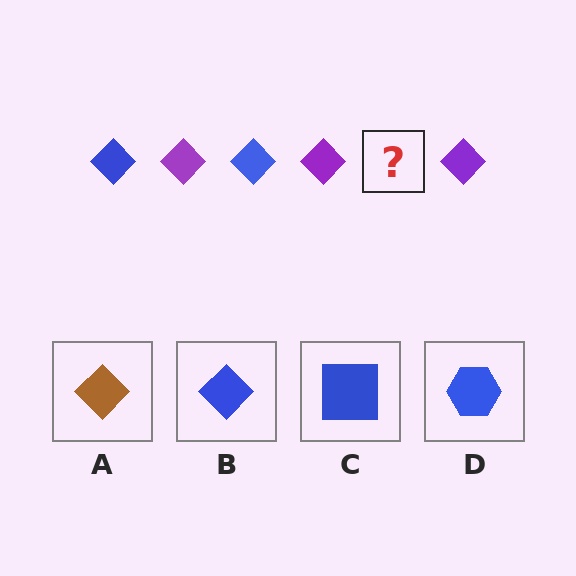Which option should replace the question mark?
Option B.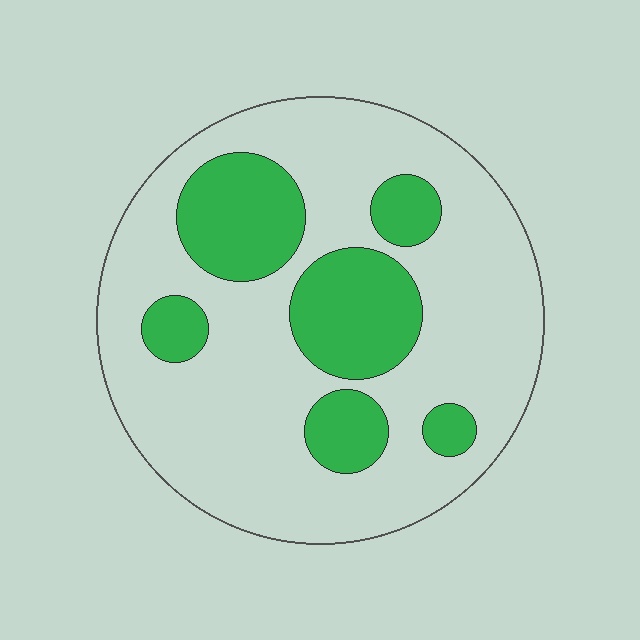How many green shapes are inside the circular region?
6.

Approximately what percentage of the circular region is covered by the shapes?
Approximately 25%.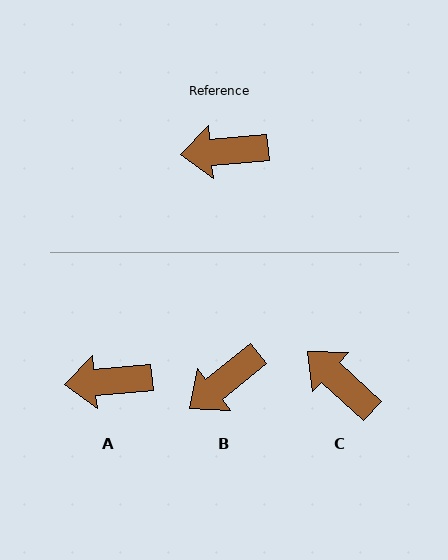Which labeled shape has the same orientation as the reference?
A.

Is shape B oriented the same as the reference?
No, it is off by about 34 degrees.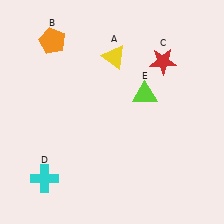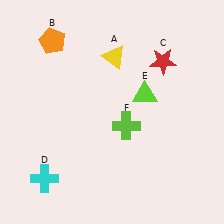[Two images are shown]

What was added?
A lime cross (F) was added in Image 2.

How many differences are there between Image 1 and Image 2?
There is 1 difference between the two images.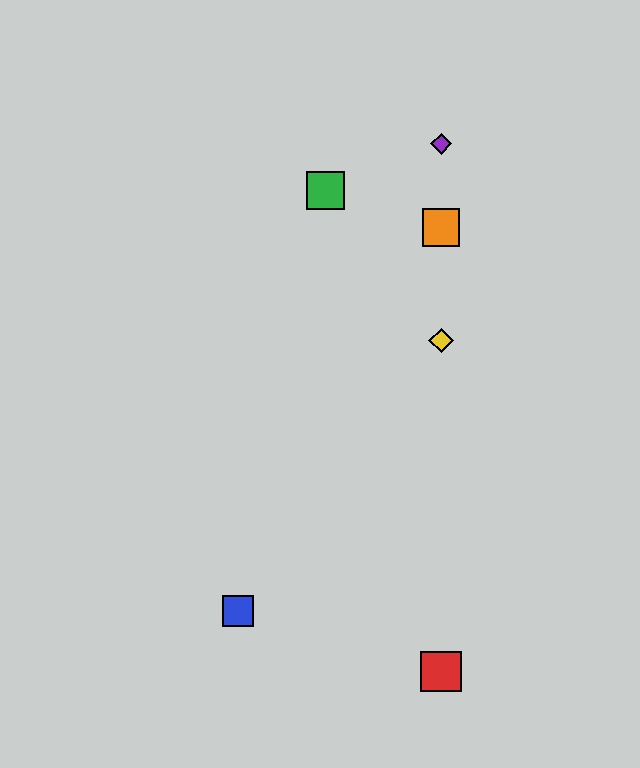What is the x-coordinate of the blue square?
The blue square is at x≈238.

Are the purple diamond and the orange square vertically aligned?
Yes, both are at x≈441.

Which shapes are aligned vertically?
The red square, the yellow diamond, the purple diamond, the orange square are aligned vertically.